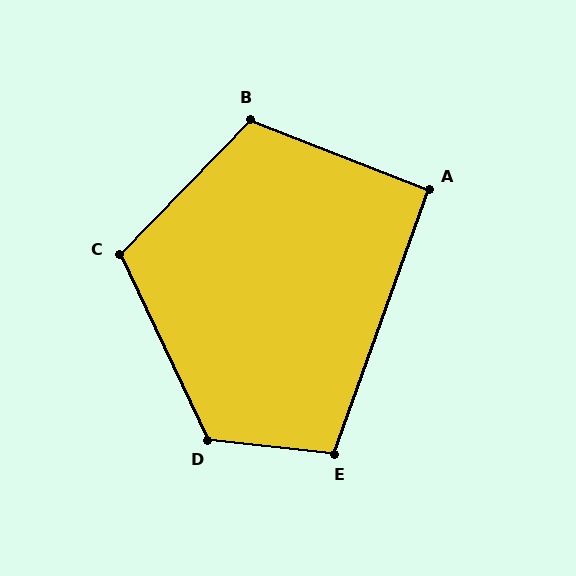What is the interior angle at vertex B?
Approximately 113 degrees (obtuse).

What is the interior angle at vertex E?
Approximately 104 degrees (obtuse).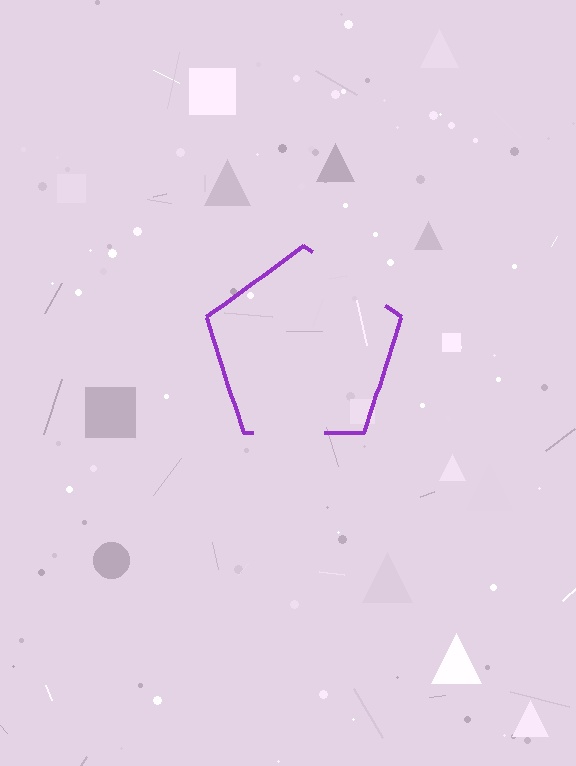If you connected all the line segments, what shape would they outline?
They would outline a pentagon.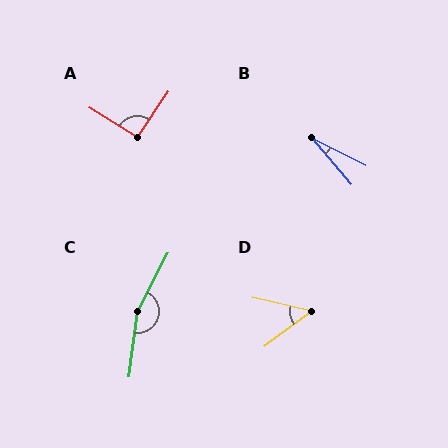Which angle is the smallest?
B, at approximately 24 degrees.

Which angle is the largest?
C, at approximately 160 degrees.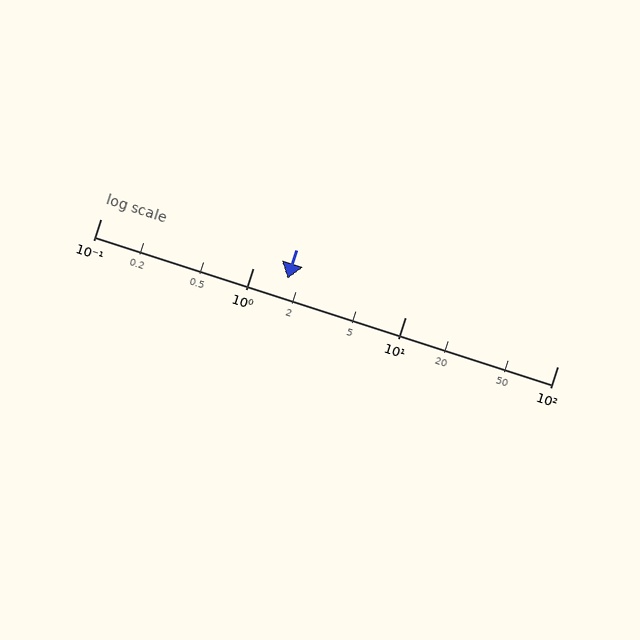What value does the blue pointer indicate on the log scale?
The pointer indicates approximately 1.7.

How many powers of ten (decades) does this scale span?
The scale spans 3 decades, from 0.1 to 100.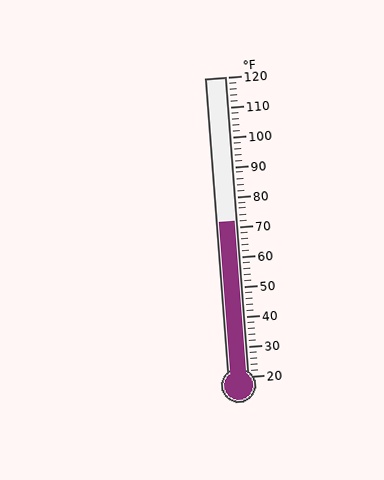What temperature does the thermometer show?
The thermometer shows approximately 72°F.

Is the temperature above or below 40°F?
The temperature is above 40°F.